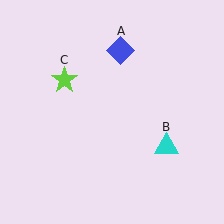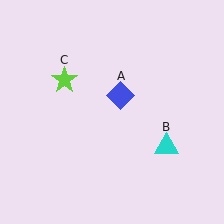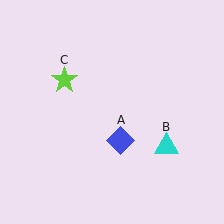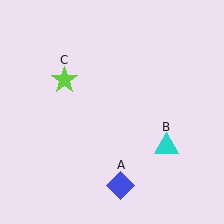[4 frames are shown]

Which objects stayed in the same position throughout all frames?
Cyan triangle (object B) and lime star (object C) remained stationary.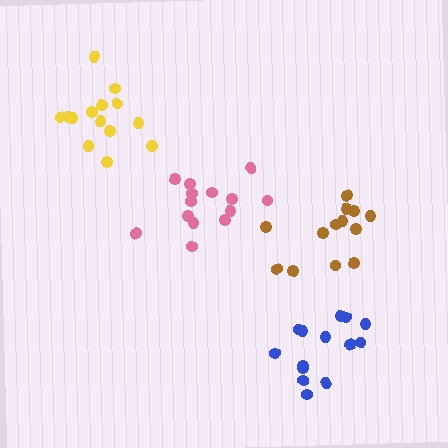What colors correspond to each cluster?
The clusters are colored: pink, blue, brown, yellow.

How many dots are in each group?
Group 1: 14 dots, Group 2: 14 dots, Group 3: 13 dots, Group 4: 14 dots (55 total).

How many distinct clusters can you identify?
There are 4 distinct clusters.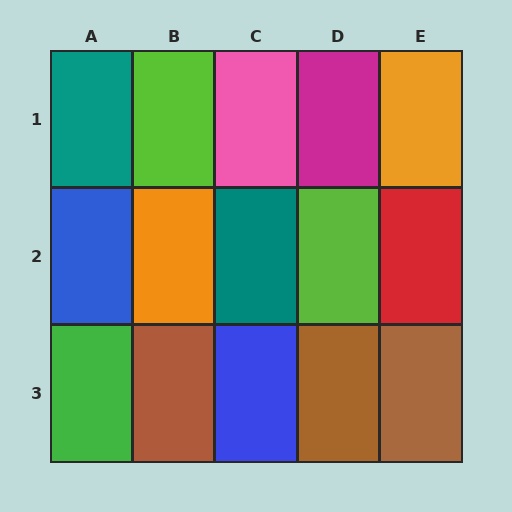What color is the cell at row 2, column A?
Blue.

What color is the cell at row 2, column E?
Red.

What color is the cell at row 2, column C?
Teal.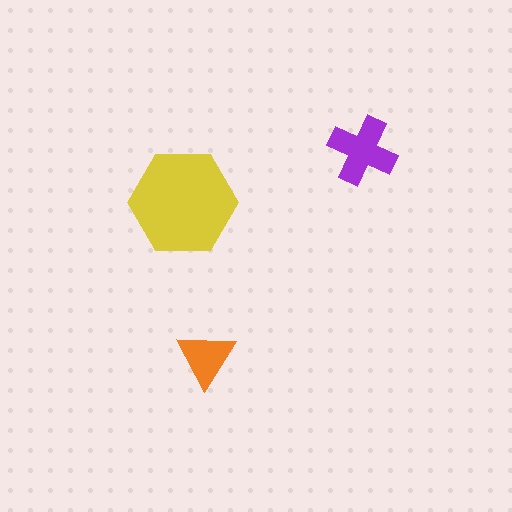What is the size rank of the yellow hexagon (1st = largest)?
1st.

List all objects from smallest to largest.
The orange triangle, the purple cross, the yellow hexagon.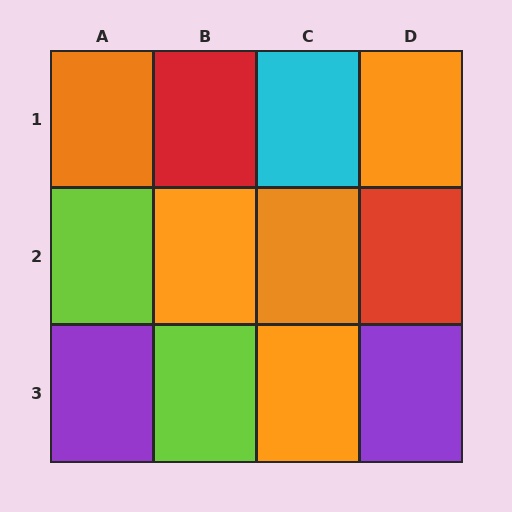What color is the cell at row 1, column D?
Orange.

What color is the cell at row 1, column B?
Red.